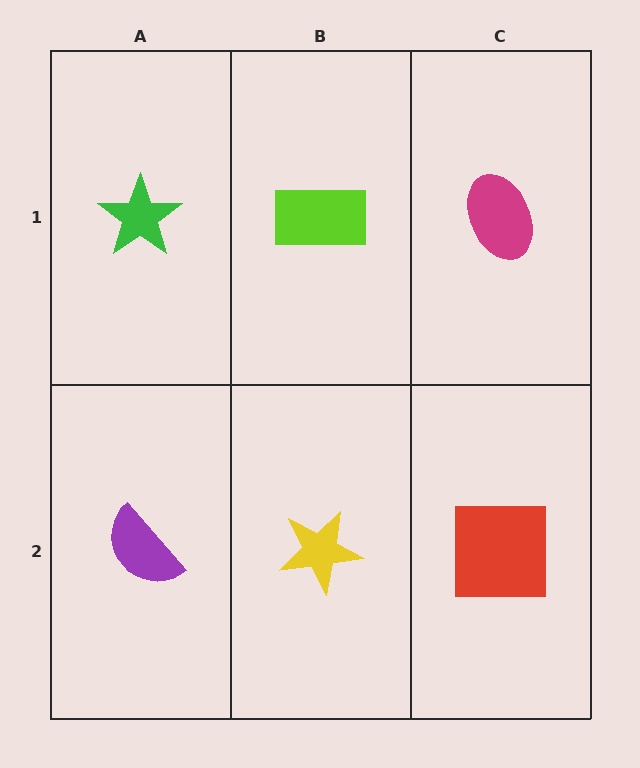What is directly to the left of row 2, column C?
A yellow star.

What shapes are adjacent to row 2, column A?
A green star (row 1, column A), a yellow star (row 2, column B).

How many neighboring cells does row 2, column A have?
2.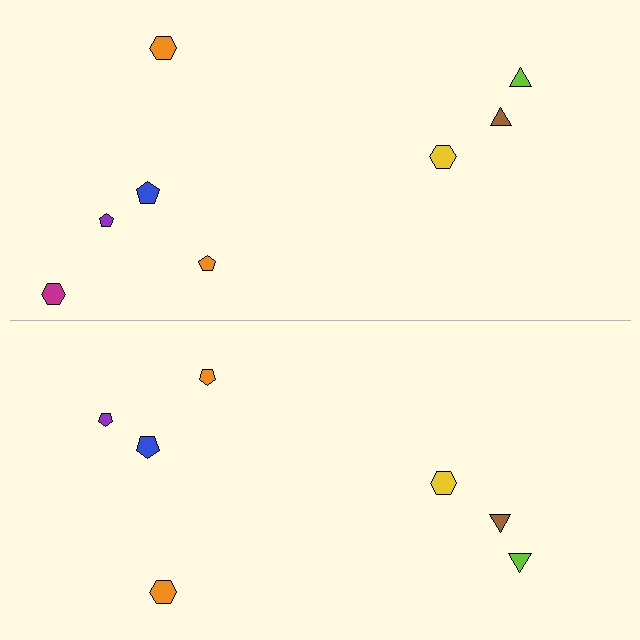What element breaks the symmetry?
A magenta hexagon is missing from the bottom side.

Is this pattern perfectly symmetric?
No, the pattern is not perfectly symmetric. A magenta hexagon is missing from the bottom side.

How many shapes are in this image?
There are 15 shapes in this image.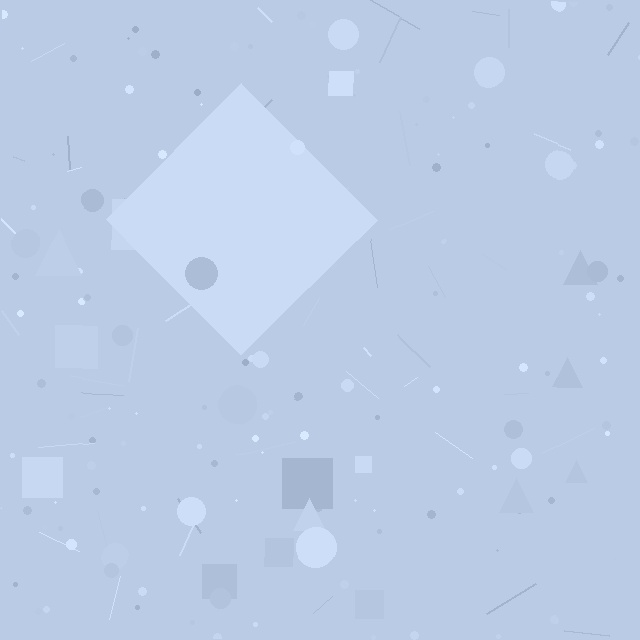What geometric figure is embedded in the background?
A diamond is embedded in the background.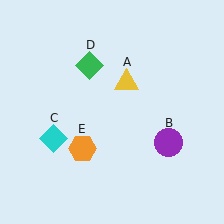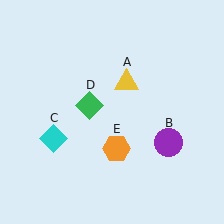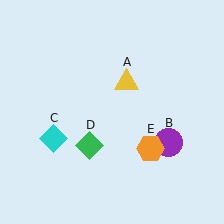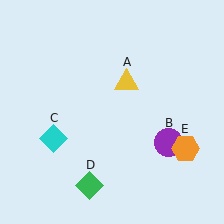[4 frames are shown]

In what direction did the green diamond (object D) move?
The green diamond (object D) moved down.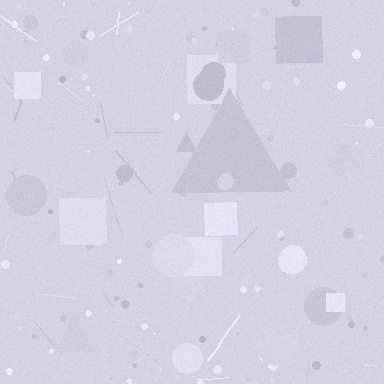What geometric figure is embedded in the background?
A triangle is embedded in the background.